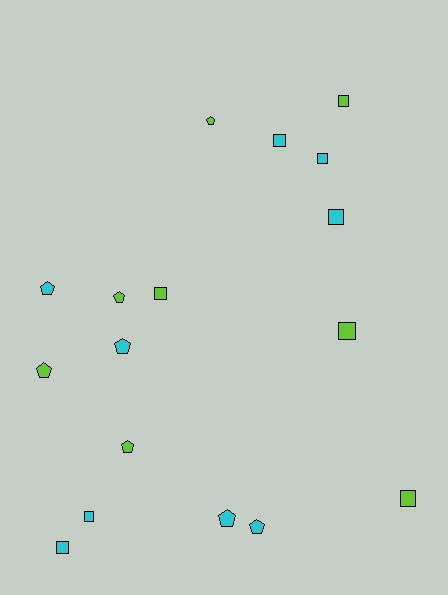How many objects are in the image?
There are 17 objects.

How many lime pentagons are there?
There are 4 lime pentagons.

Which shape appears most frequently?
Square, with 9 objects.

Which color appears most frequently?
Cyan, with 9 objects.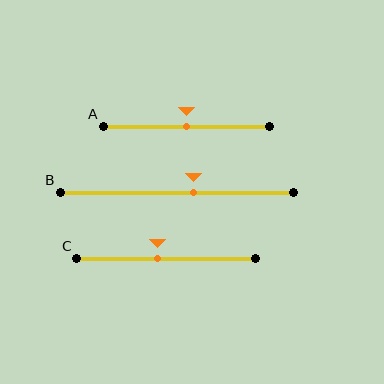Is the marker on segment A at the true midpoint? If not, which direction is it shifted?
Yes, the marker on segment A is at the true midpoint.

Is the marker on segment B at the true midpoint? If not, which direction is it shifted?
No, the marker on segment B is shifted to the right by about 7% of the segment length.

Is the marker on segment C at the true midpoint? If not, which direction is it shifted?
No, the marker on segment C is shifted to the left by about 5% of the segment length.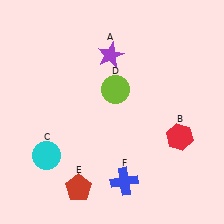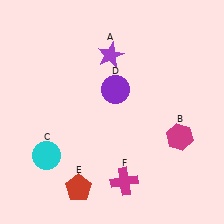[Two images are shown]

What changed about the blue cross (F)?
In Image 1, F is blue. In Image 2, it changed to magenta.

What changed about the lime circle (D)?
In Image 1, D is lime. In Image 2, it changed to purple.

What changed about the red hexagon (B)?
In Image 1, B is red. In Image 2, it changed to magenta.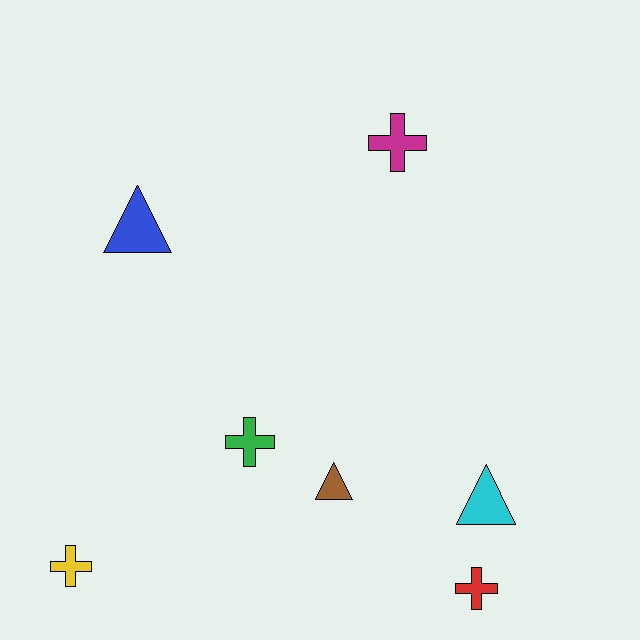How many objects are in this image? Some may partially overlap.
There are 7 objects.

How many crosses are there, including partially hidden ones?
There are 4 crosses.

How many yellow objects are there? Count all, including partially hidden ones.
There is 1 yellow object.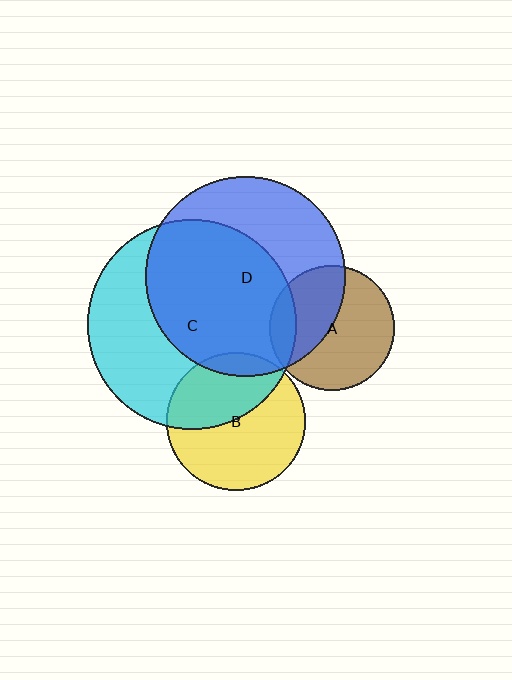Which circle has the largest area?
Circle C (cyan).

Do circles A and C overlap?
Yes.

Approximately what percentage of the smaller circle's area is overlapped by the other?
Approximately 15%.